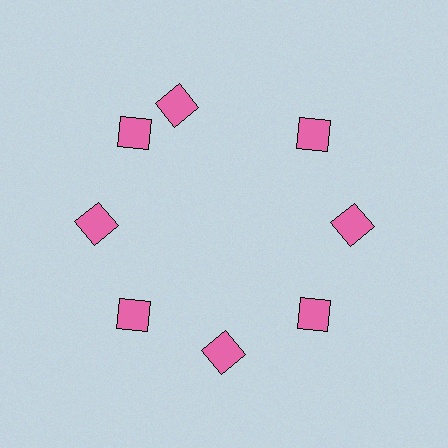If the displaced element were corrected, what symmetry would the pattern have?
It would have 8-fold rotational symmetry — the pattern would map onto itself every 45 degrees.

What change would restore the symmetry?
The symmetry would be restored by rotating it back into even spacing with its neighbors so that all 8 diamonds sit at equal angles and equal distance from the center.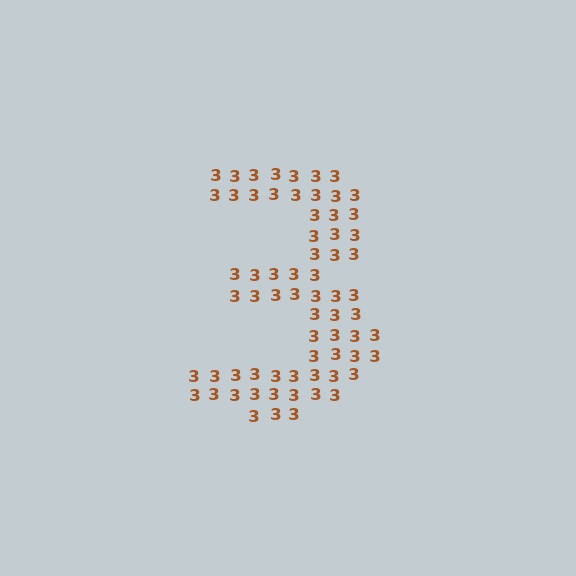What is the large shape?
The large shape is the digit 3.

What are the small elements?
The small elements are digit 3's.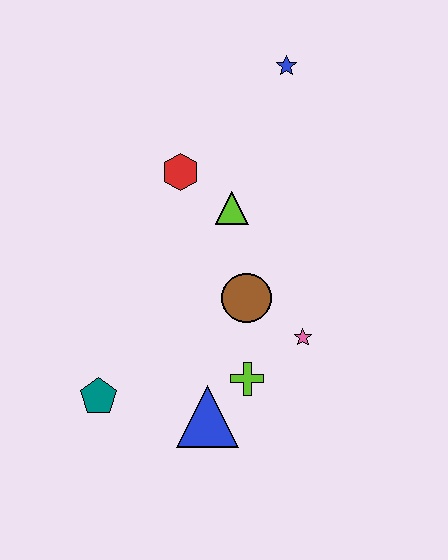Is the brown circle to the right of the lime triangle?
Yes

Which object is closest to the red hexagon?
The lime triangle is closest to the red hexagon.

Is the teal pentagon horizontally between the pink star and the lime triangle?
No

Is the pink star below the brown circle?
Yes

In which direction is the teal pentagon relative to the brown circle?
The teal pentagon is to the left of the brown circle.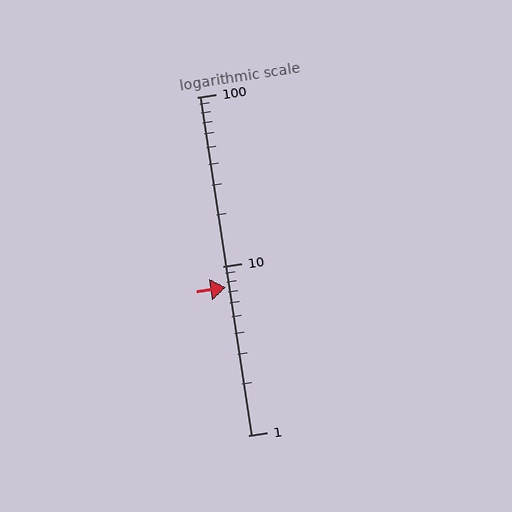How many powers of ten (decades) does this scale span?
The scale spans 2 decades, from 1 to 100.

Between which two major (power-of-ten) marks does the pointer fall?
The pointer is between 1 and 10.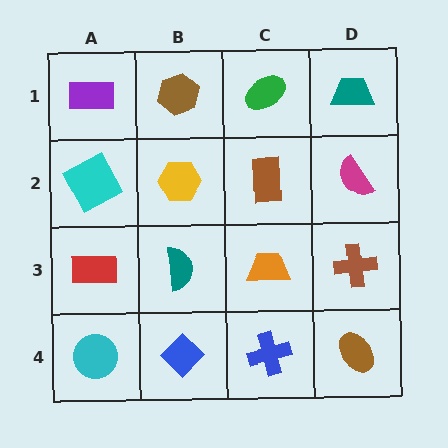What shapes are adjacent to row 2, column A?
A purple rectangle (row 1, column A), a red rectangle (row 3, column A), a yellow hexagon (row 2, column B).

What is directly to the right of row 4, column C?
A brown ellipse.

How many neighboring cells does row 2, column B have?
4.